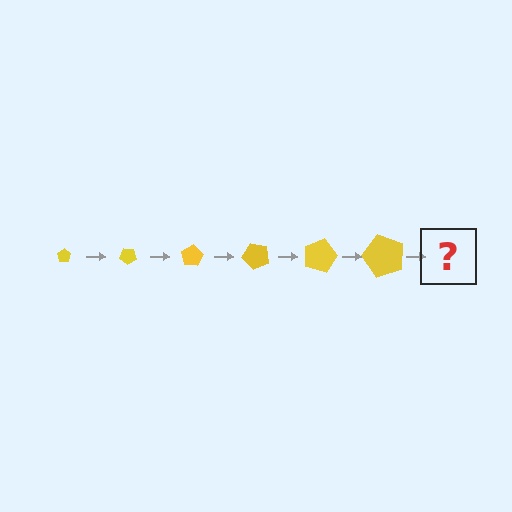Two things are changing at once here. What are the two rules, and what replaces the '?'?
The two rules are that the pentagon grows larger each step and it rotates 40 degrees each step. The '?' should be a pentagon, larger than the previous one and rotated 240 degrees from the start.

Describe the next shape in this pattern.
It should be a pentagon, larger than the previous one and rotated 240 degrees from the start.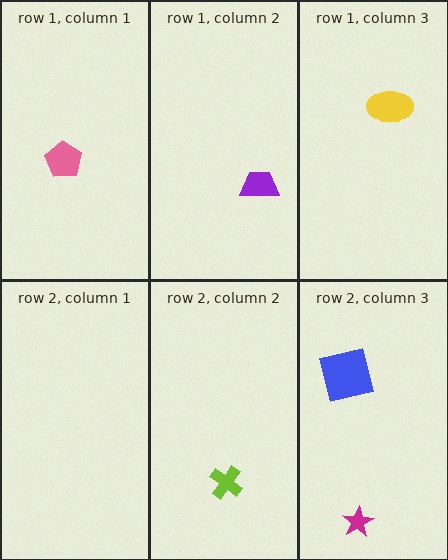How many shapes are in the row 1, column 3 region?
1.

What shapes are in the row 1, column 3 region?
The yellow ellipse.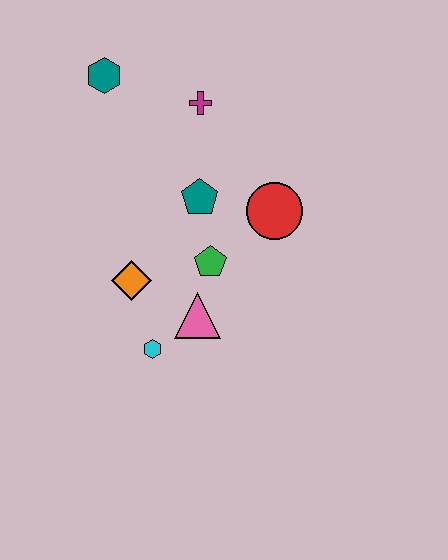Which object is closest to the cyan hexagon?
The pink triangle is closest to the cyan hexagon.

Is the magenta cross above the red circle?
Yes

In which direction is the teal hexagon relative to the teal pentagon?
The teal hexagon is above the teal pentagon.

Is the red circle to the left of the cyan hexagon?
No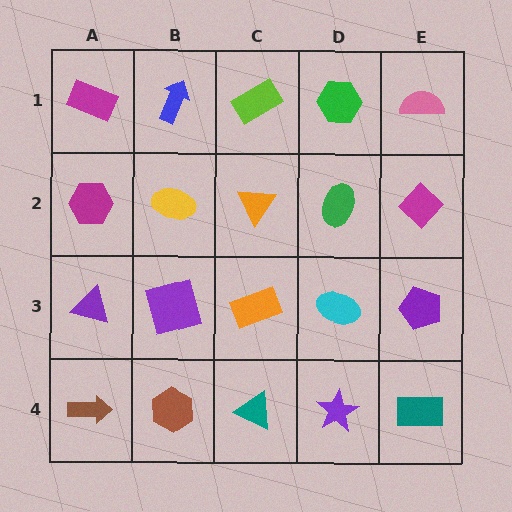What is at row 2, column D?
A green ellipse.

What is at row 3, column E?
A purple pentagon.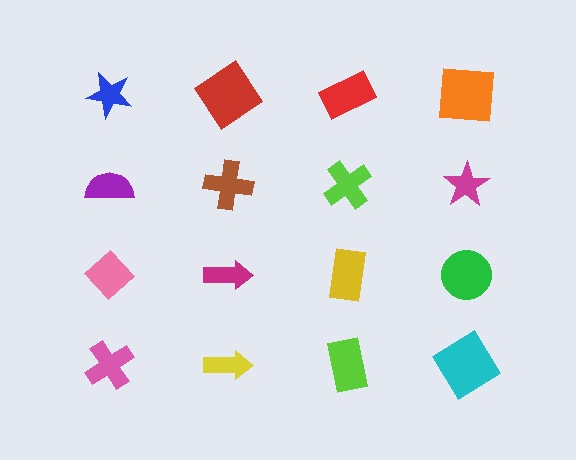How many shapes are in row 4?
4 shapes.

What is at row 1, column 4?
An orange square.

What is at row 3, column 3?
A yellow rectangle.